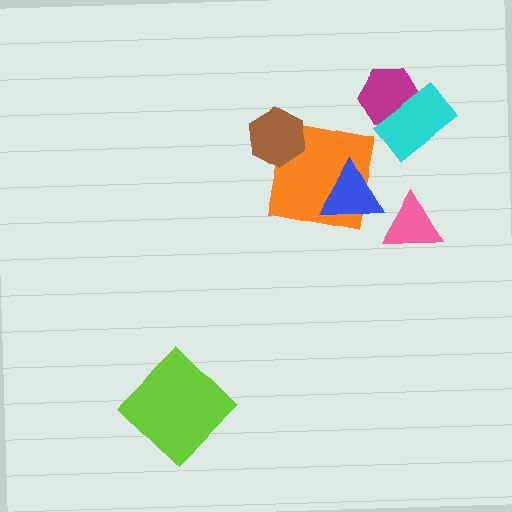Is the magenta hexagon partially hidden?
Yes, it is partially covered by another shape.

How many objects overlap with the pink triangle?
0 objects overlap with the pink triangle.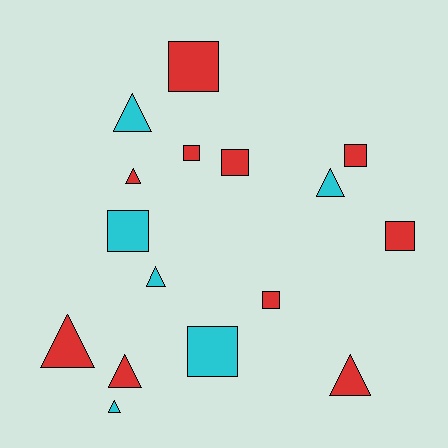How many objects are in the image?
There are 16 objects.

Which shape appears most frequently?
Square, with 8 objects.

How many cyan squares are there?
There are 2 cyan squares.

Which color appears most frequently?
Red, with 10 objects.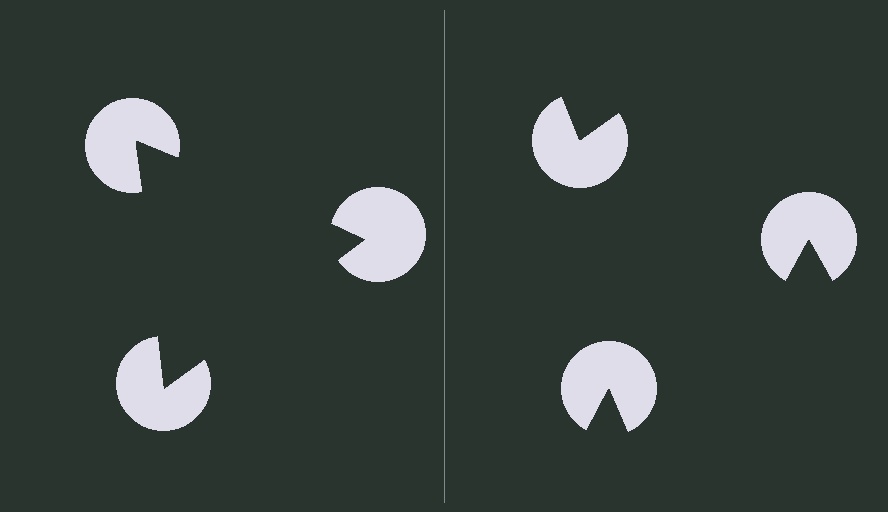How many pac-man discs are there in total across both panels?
6 — 3 on each side.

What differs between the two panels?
The pac-man discs are positioned identically on both sides; only the wedge orientations differ. On the left they align to a triangle; on the right they are misaligned.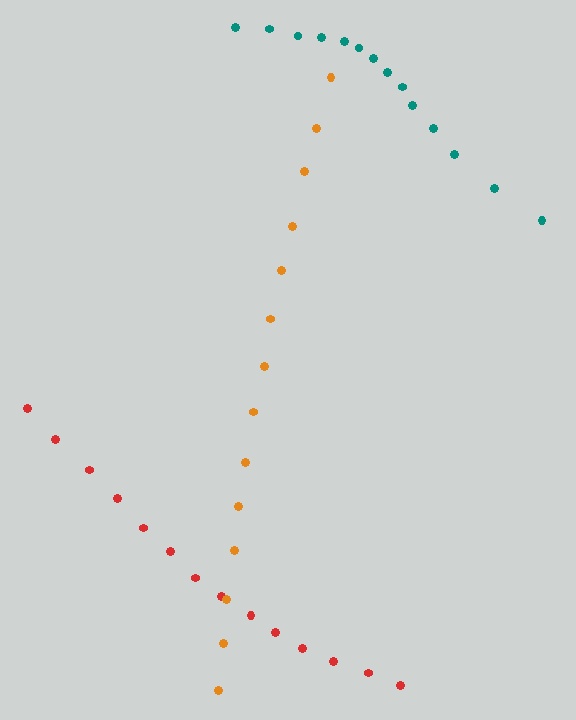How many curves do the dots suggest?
There are 3 distinct paths.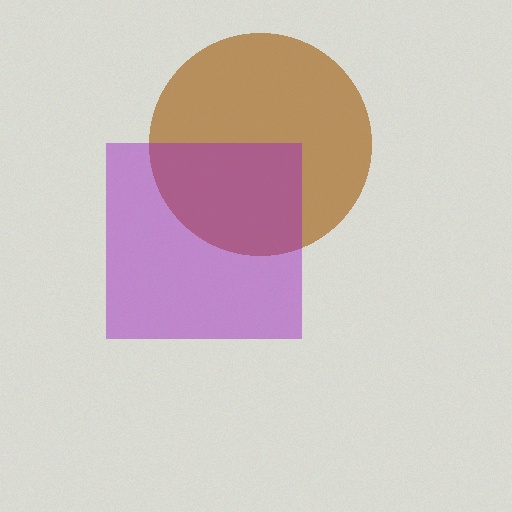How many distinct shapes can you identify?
There are 2 distinct shapes: a brown circle, a purple square.